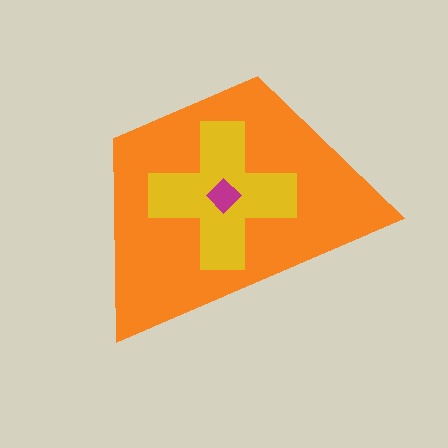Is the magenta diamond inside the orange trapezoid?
Yes.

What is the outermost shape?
The orange trapezoid.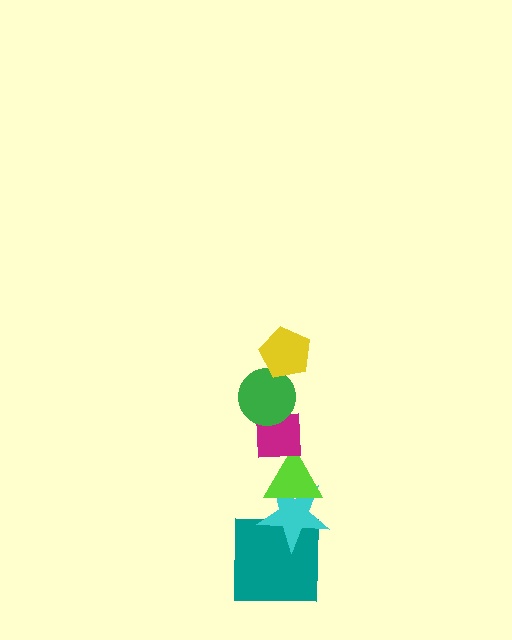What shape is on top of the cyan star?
The lime triangle is on top of the cyan star.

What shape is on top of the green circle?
The yellow pentagon is on top of the green circle.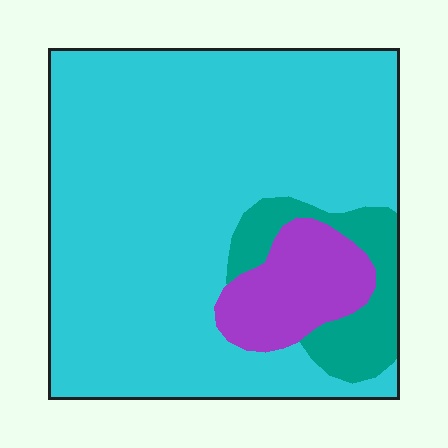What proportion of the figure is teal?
Teal covers around 10% of the figure.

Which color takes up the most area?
Cyan, at roughly 80%.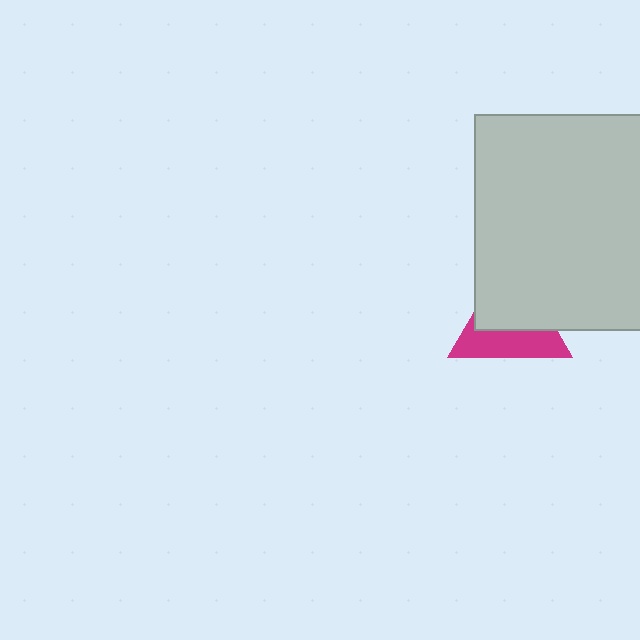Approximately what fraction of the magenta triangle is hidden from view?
Roughly 56% of the magenta triangle is hidden behind the light gray rectangle.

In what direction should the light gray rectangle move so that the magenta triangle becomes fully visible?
The light gray rectangle should move up. That is the shortest direction to clear the overlap and leave the magenta triangle fully visible.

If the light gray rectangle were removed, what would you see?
You would see the complete magenta triangle.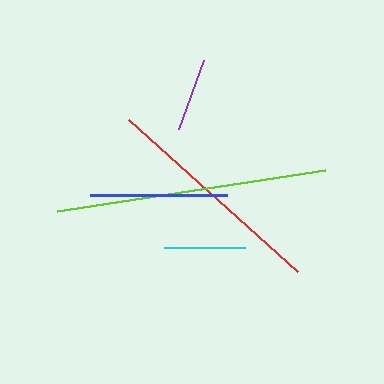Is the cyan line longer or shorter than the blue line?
The blue line is longer than the cyan line.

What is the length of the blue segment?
The blue segment is approximately 137 pixels long.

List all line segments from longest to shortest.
From longest to shortest: lime, red, blue, cyan, purple.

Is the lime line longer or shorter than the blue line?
The lime line is longer than the blue line.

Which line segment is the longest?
The lime line is the longest at approximately 271 pixels.